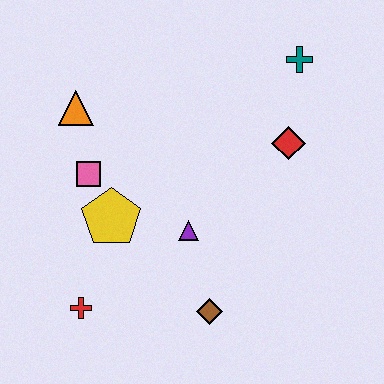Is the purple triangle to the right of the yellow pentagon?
Yes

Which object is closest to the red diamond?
The teal cross is closest to the red diamond.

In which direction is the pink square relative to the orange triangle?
The pink square is below the orange triangle.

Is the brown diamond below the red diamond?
Yes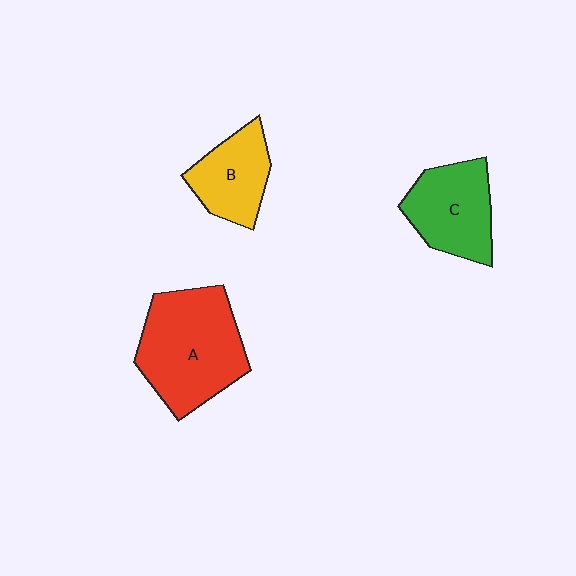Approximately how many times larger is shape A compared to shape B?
Approximately 1.8 times.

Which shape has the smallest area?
Shape B (yellow).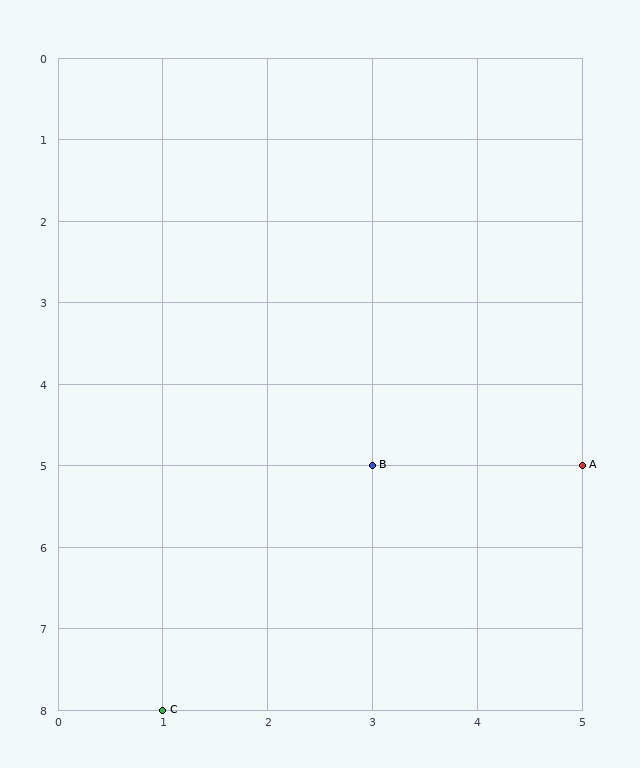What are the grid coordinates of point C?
Point C is at grid coordinates (1, 8).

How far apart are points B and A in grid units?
Points B and A are 2 columns apart.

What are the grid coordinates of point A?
Point A is at grid coordinates (5, 5).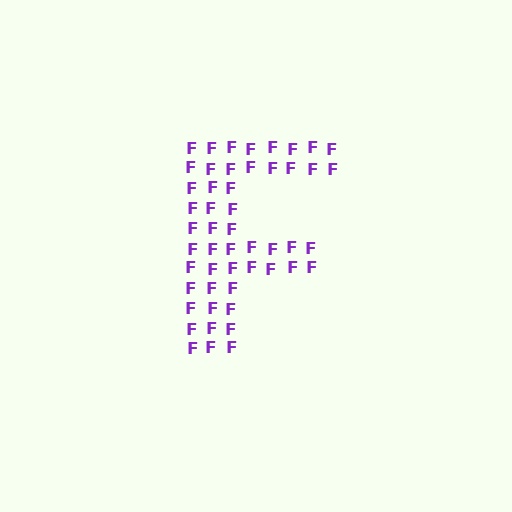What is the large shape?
The large shape is the letter F.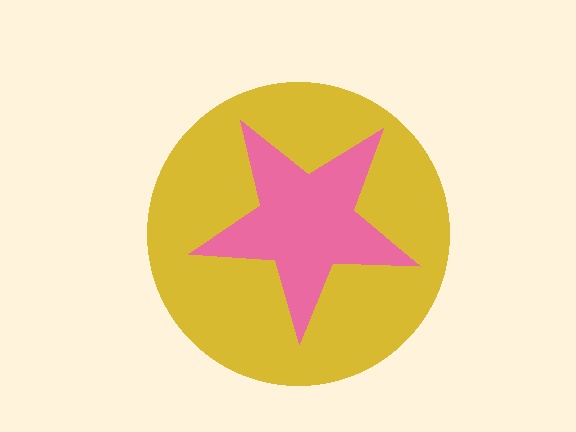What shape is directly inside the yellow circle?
The pink star.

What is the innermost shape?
The pink star.